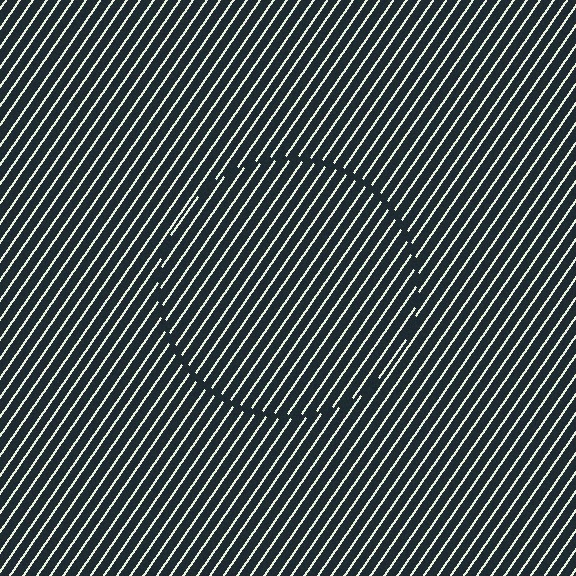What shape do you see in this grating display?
An illusory circle. The interior of the shape contains the same grating, shifted by half a period — the contour is defined by the phase discontinuity where line-ends from the inner and outer gratings abut.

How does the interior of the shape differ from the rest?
The interior of the shape contains the same grating, shifted by half a period — the contour is defined by the phase discontinuity where line-ends from the inner and outer gratings abut.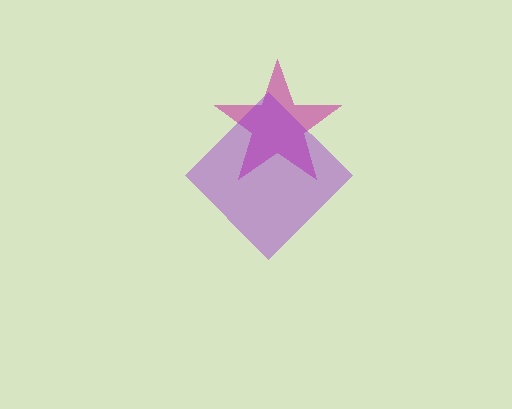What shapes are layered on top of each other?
The layered shapes are: a magenta star, a purple diamond.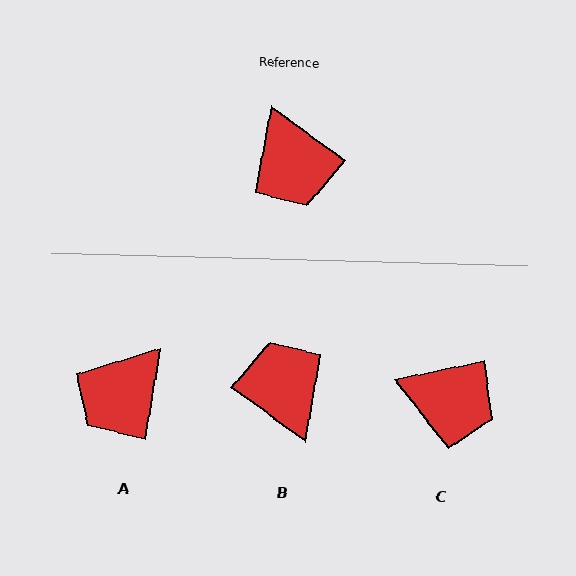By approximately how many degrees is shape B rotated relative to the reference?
Approximately 179 degrees clockwise.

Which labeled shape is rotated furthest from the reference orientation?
B, about 179 degrees away.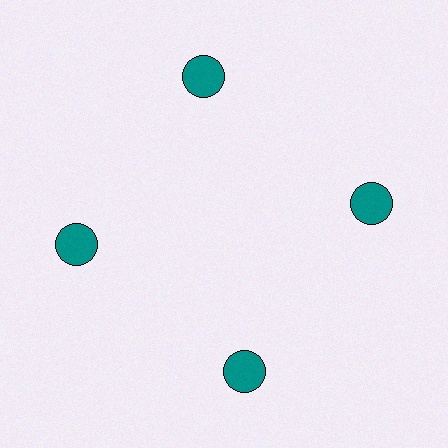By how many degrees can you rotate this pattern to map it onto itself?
The pattern maps onto itself every 90 degrees of rotation.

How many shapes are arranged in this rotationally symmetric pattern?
There are 4 shapes, arranged in 4 groups of 1.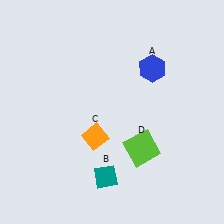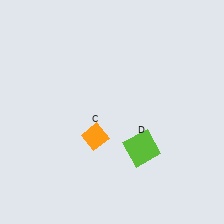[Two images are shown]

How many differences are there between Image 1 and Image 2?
There are 2 differences between the two images.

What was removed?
The teal diamond (B), the blue hexagon (A) were removed in Image 2.